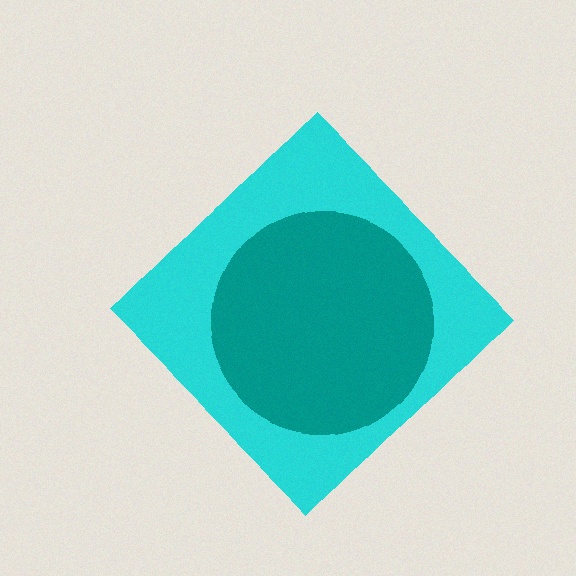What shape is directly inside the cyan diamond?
The teal circle.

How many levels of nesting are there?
2.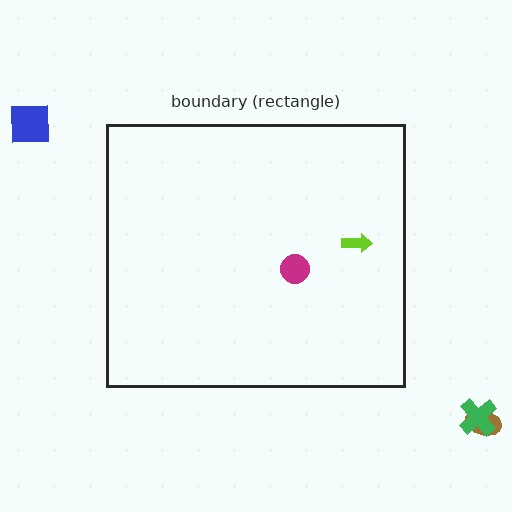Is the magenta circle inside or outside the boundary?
Inside.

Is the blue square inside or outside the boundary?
Outside.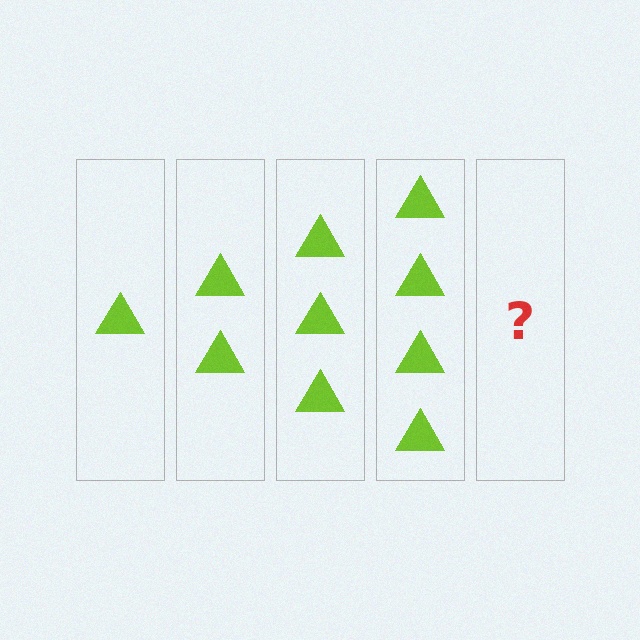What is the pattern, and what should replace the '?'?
The pattern is that each step adds one more triangle. The '?' should be 5 triangles.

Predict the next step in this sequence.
The next step is 5 triangles.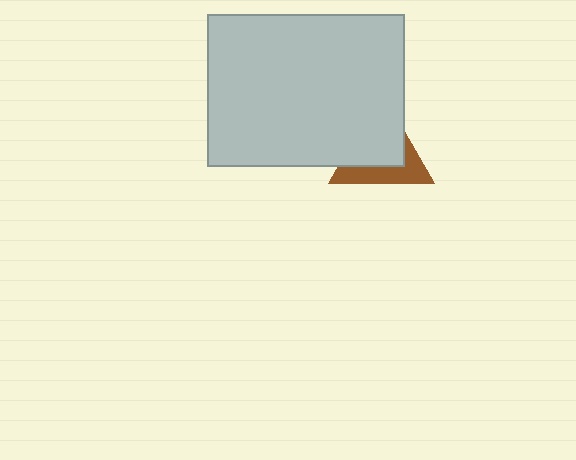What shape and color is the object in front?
The object in front is a light gray rectangle.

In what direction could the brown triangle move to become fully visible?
The brown triangle could move toward the lower-right. That would shift it out from behind the light gray rectangle entirely.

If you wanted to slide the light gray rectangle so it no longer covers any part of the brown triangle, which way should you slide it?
Slide it toward the upper-left — that is the most direct way to separate the two shapes.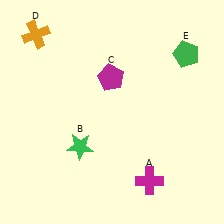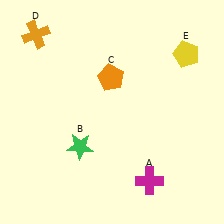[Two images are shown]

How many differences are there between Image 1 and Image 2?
There are 2 differences between the two images.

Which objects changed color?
C changed from magenta to orange. E changed from green to yellow.